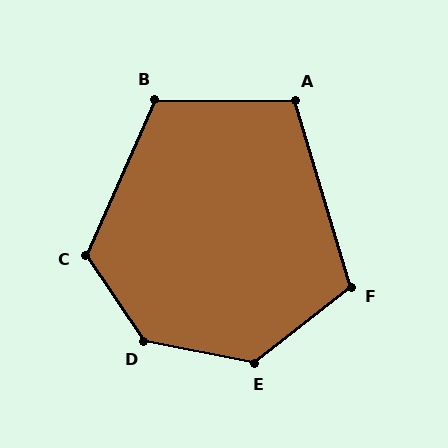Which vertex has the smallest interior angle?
A, at approximately 107 degrees.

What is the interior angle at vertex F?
Approximately 111 degrees (obtuse).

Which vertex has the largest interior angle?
D, at approximately 135 degrees.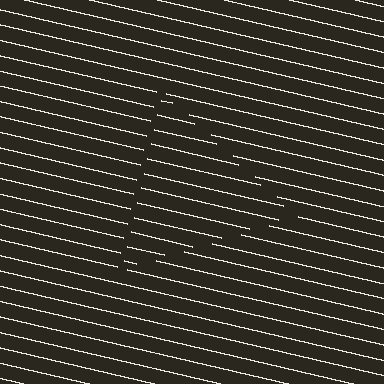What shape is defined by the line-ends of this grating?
An illusory triangle. The interior of the shape contains the same grating, shifted by half a period — the contour is defined by the phase discontinuity where line-ends from the inner and outer gratings abut.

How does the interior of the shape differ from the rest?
The interior of the shape contains the same grating, shifted by half a period — the contour is defined by the phase discontinuity where line-ends from the inner and outer gratings abut.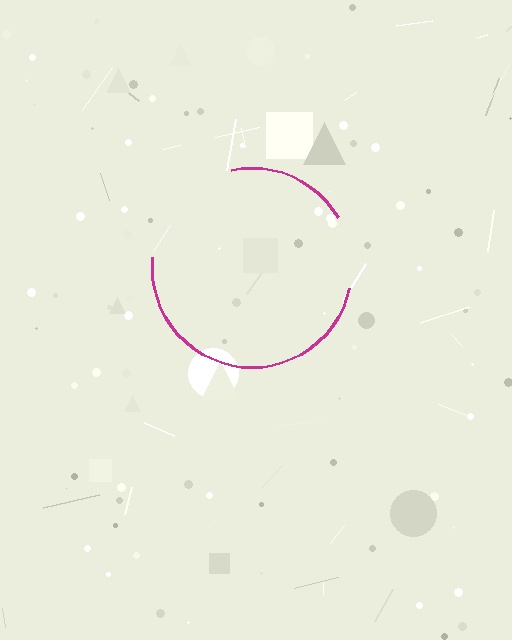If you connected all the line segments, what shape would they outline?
They would outline a circle.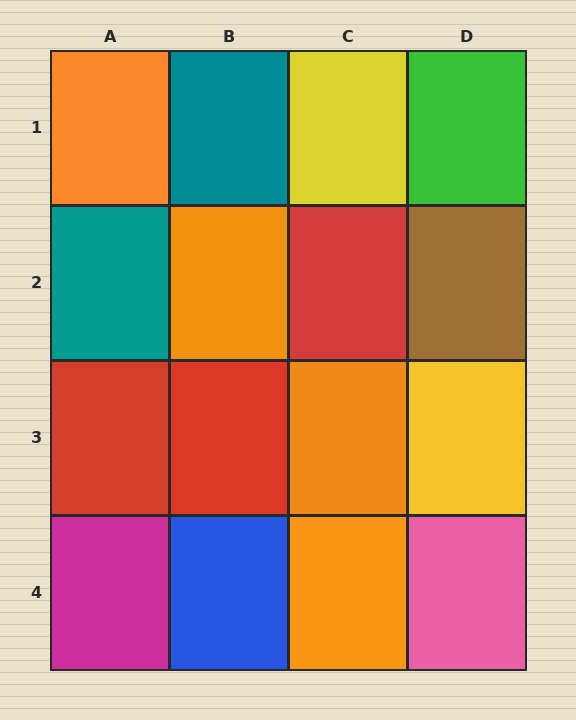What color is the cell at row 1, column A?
Orange.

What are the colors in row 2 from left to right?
Teal, orange, red, brown.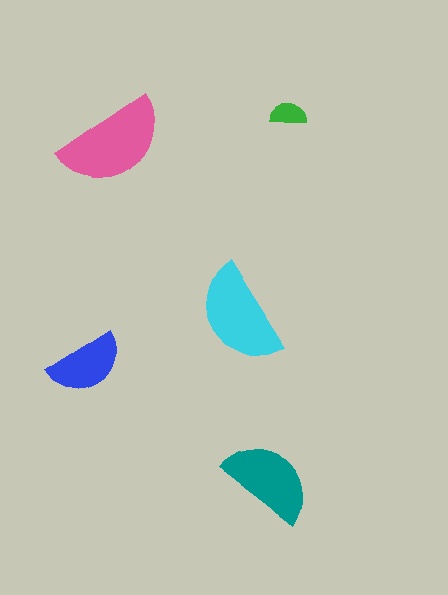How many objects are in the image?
There are 5 objects in the image.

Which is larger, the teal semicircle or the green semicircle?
The teal one.